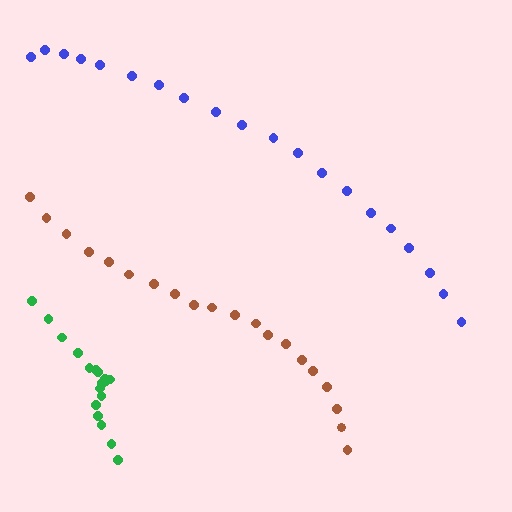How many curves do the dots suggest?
There are 3 distinct paths.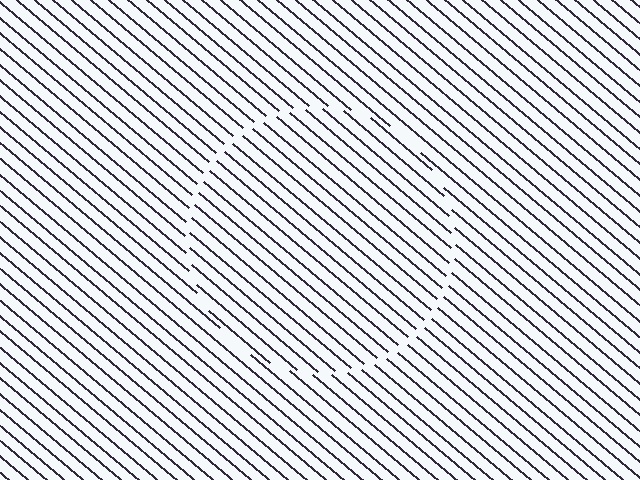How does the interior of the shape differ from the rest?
The interior of the shape contains the same grating, shifted by half a period — the contour is defined by the phase discontinuity where line-ends from the inner and outer gratings abut.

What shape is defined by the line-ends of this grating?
An illusory circle. The interior of the shape contains the same grating, shifted by half a period — the contour is defined by the phase discontinuity where line-ends from the inner and outer gratings abut.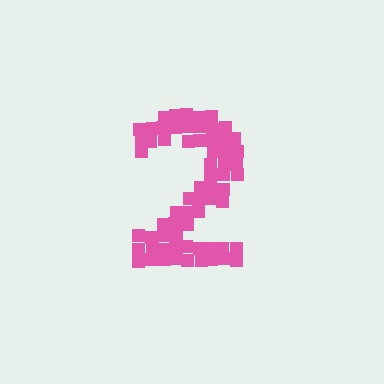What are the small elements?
The small elements are squares.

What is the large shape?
The large shape is the digit 2.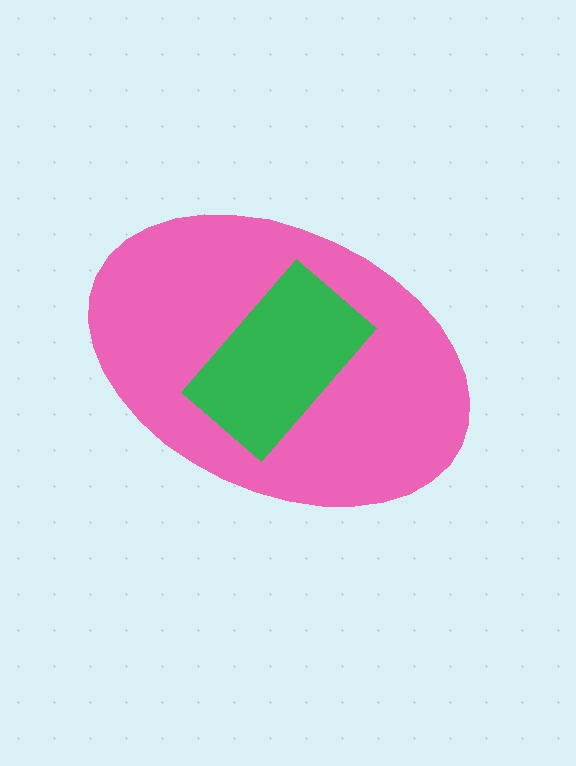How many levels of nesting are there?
2.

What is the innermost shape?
The green rectangle.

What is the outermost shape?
The pink ellipse.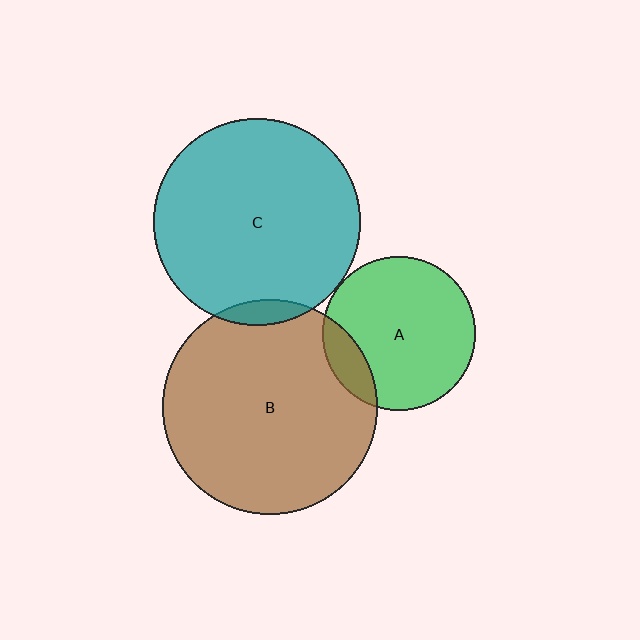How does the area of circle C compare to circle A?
Approximately 1.8 times.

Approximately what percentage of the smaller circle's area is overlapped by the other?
Approximately 15%.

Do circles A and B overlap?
Yes.